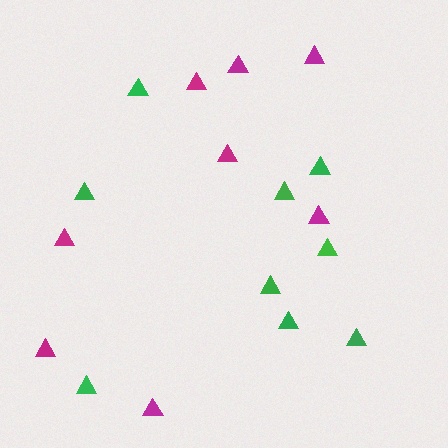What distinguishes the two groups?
There are 2 groups: one group of magenta triangles (8) and one group of green triangles (9).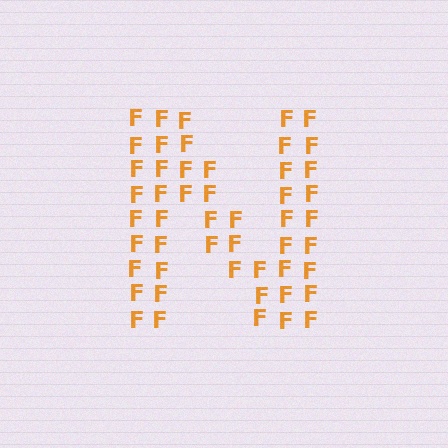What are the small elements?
The small elements are letter F's.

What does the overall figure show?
The overall figure shows the letter N.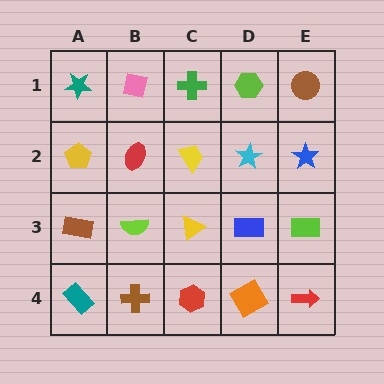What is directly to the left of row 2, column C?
A red ellipse.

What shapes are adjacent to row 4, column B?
A lime semicircle (row 3, column B), a teal rectangle (row 4, column A), a red hexagon (row 4, column C).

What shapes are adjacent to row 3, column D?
A cyan star (row 2, column D), an orange square (row 4, column D), a yellow triangle (row 3, column C), a lime rectangle (row 3, column E).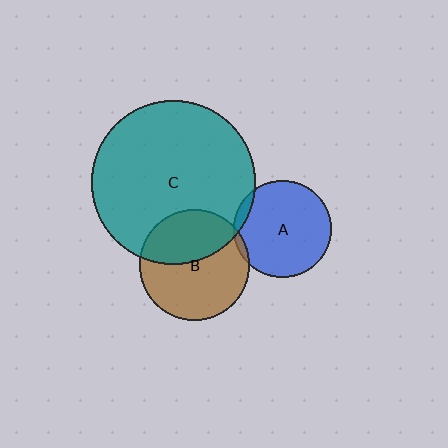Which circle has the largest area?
Circle C (teal).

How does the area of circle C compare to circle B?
Approximately 2.2 times.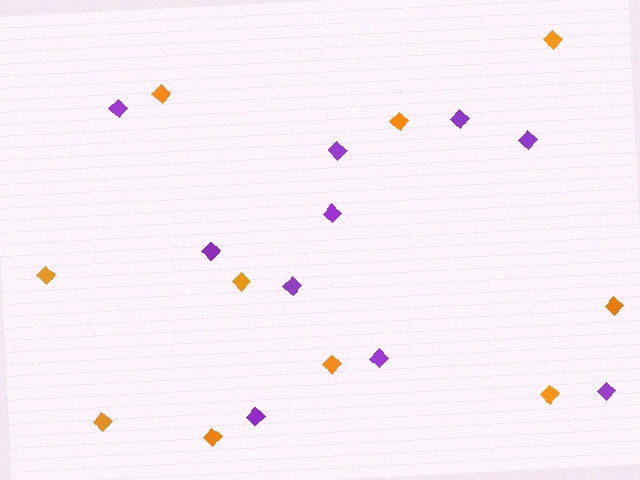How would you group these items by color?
There are 2 groups: one group of purple diamonds (10) and one group of orange diamonds (10).